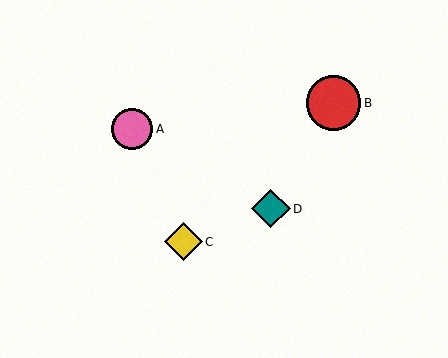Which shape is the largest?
The red circle (labeled B) is the largest.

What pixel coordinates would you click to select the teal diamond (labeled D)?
Click at (271, 209) to select the teal diamond D.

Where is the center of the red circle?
The center of the red circle is at (334, 103).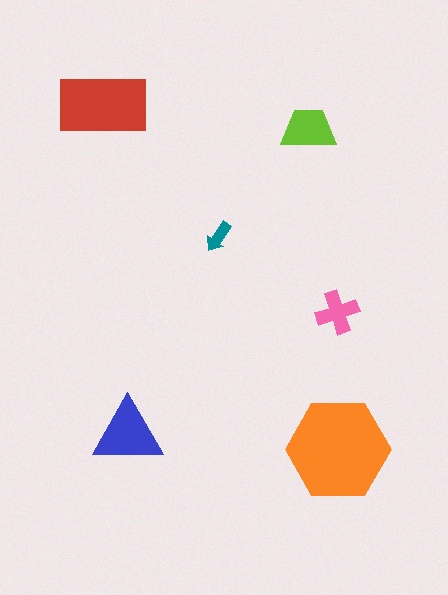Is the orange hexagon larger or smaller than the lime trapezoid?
Larger.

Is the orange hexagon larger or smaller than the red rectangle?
Larger.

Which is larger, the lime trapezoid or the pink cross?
The lime trapezoid.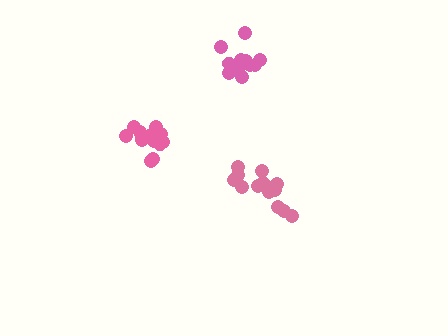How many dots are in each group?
Group 1: 14 dots, Group 2: 11 dots, Group 3: 15 dots (40 total).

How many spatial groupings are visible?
There are 3 spatial groupings.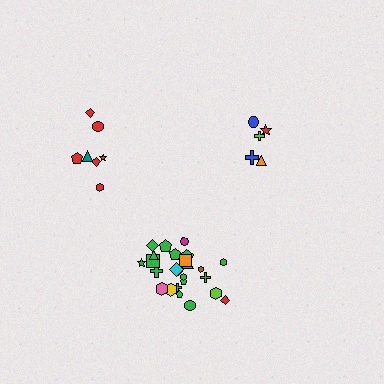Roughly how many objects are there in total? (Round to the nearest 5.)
Roughly 35 objects in total.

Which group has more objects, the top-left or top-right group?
The top-left group.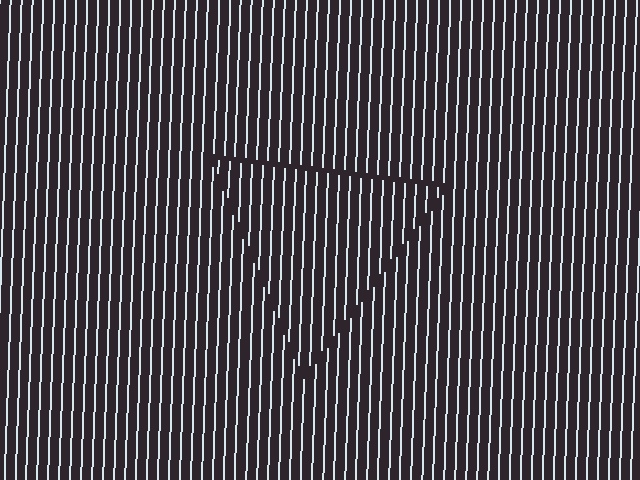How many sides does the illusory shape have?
3 sides — the line-ends trace a triangle.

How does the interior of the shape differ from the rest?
The interior of the shape contains the same grating, shifted by half a period — the contour is defined by the phase discontinuity where line-ends from the inner and outer gratings abut.